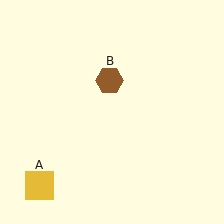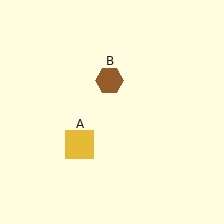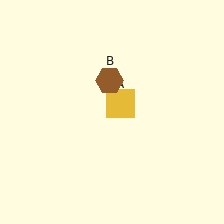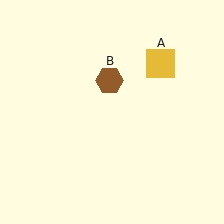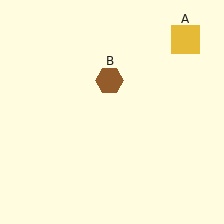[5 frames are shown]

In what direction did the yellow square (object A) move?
The yellow square (object A) moved up and to the right.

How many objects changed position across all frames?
1 object changed position: yellow square (object A).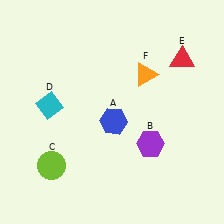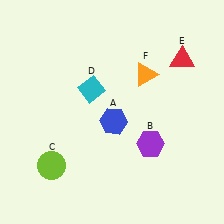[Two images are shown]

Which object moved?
The cyan diamond (D) moved right.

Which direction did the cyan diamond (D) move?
The cyan diamond (D) moved right.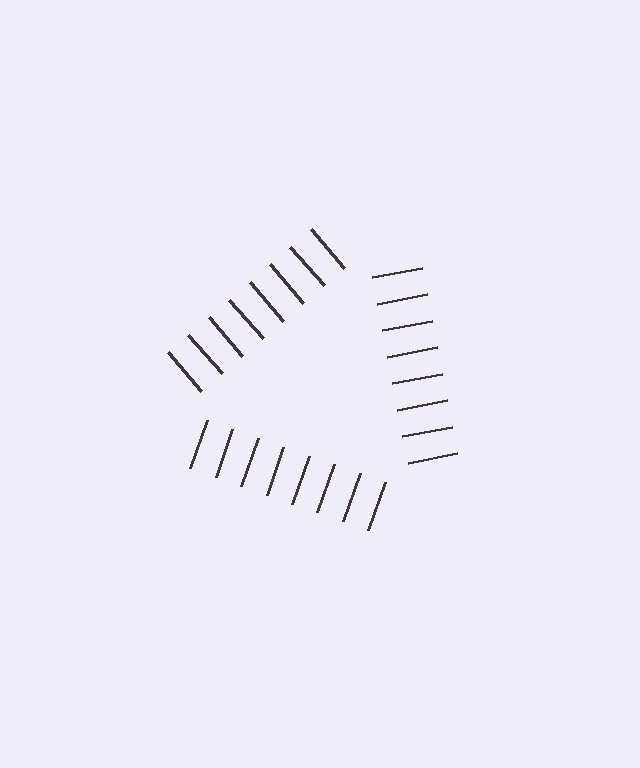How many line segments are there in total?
24 — 8 along each of the 3 edges.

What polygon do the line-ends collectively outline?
An illusory triangle — the line segments terminate on its edges but no continuous stroke is drawn.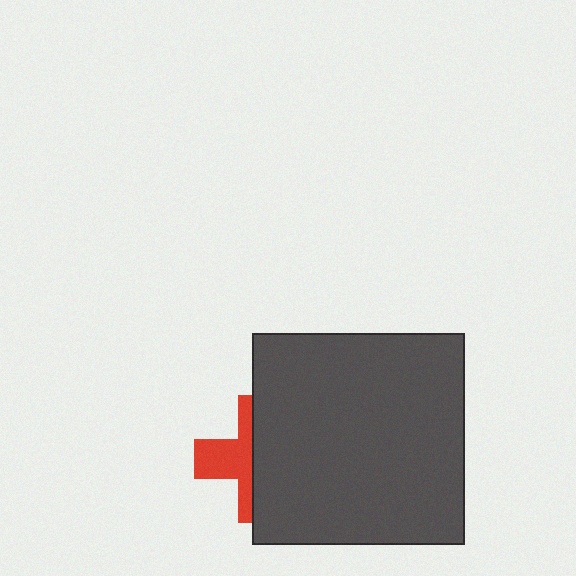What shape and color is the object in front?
The object in front is a dark gray square.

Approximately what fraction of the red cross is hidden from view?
Roughly 59% of the red cross is hidden behind the dark gray square.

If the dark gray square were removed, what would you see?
You would see the complete red cross.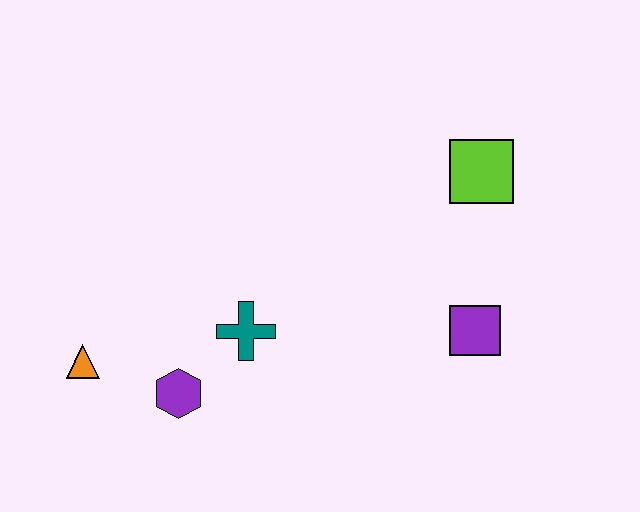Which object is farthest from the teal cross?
The lime square is farthest from the teal cross.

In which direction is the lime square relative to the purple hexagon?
The lime square is to the right of the purple hexagon.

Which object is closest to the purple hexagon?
The teal cross is closest to the purple hexagon.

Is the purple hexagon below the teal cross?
Yes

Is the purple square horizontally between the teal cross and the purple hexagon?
No